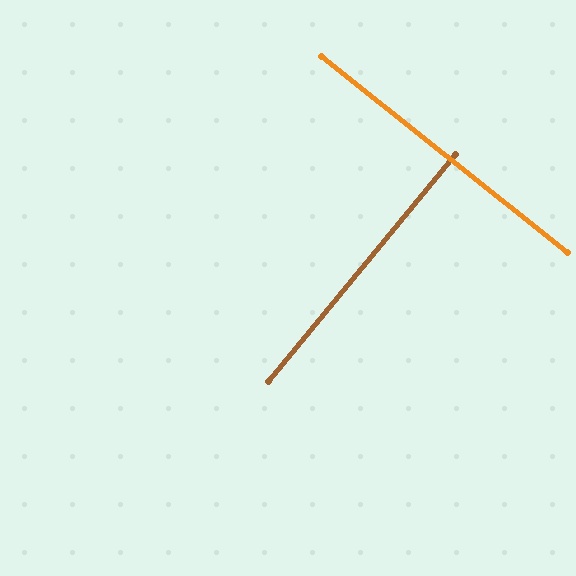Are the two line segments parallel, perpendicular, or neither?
Perpendicular — they meet at approximately 89°.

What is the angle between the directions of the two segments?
Approximately 89 degrees.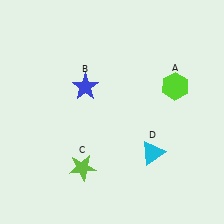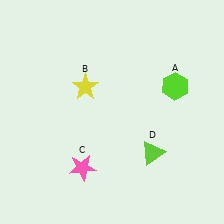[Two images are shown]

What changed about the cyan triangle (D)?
In Image 1, D is cyan. In Image 2, it changed to lime.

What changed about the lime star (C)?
In Image 1, C is lime. In Image 2, it changed to pink.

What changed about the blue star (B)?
In Image 1, B is blue. In Image 2, it changed to yellow.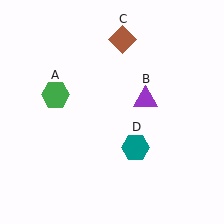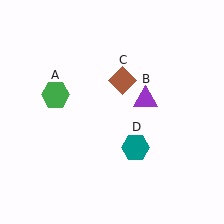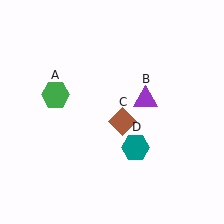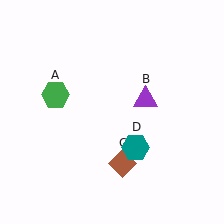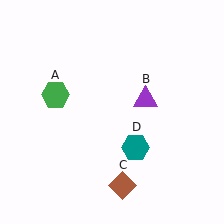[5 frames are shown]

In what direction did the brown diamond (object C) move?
The brown diamond (object C) moved down.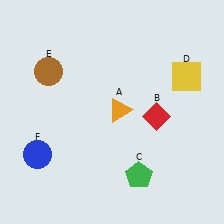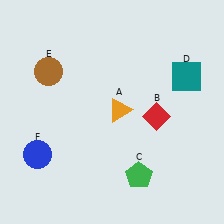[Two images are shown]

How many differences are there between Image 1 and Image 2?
There is 1 difference between the two images.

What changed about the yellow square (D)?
In Image 1, D is yellow. In Image 2, it changed to teal.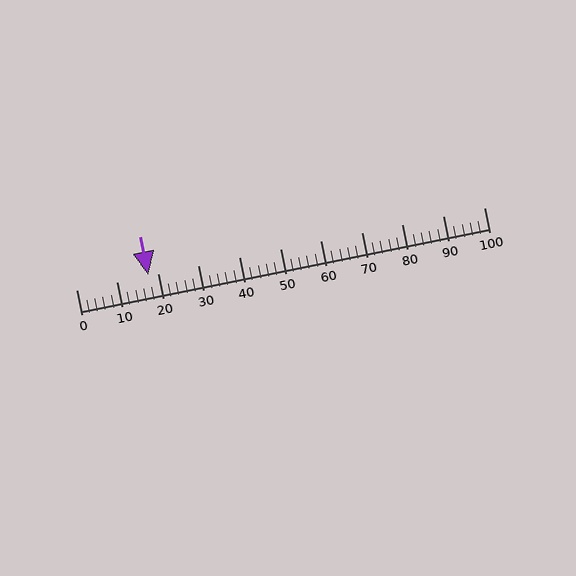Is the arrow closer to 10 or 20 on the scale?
The arrow is closer to 20.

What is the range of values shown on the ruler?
The ruler shows values from 0 to 100.